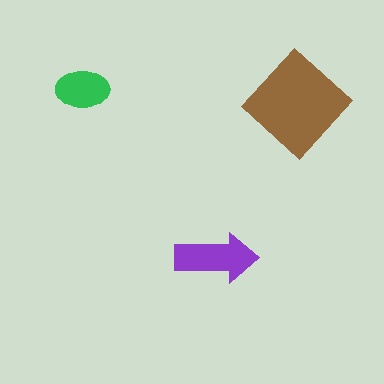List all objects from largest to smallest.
The brown diamond, the purple arrow, the green ellipse.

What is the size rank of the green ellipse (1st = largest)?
3rd.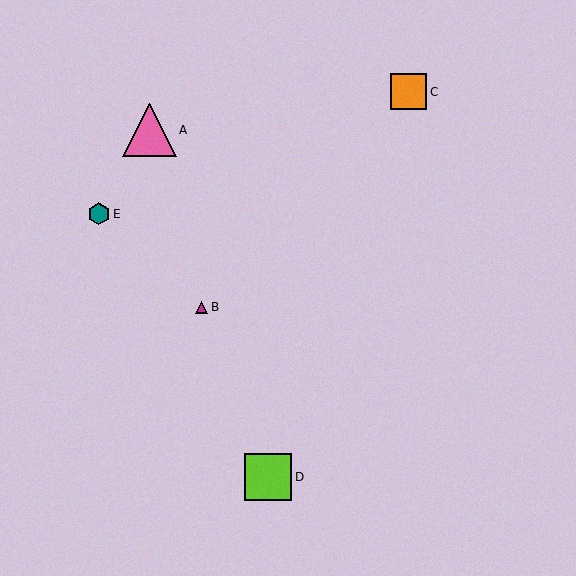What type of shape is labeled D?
Shape D is a lime square.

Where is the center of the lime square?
The center of the lime square is at (268, 477).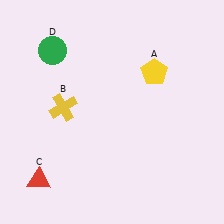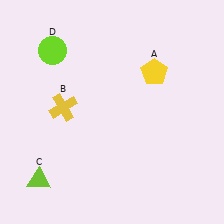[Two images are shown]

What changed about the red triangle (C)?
In Image 1, C is red. In Image 2, it changed to lime.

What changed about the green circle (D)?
In Image 1, D is green. In Image 2, it changed to lime.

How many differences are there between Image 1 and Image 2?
There are 2 differences between the two images.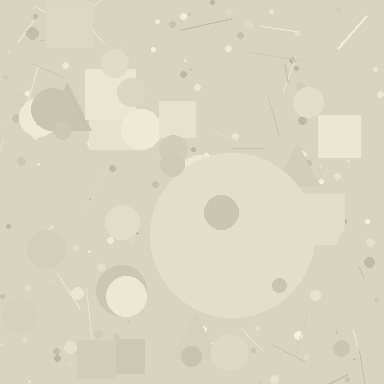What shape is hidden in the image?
A circle is hidden in the image.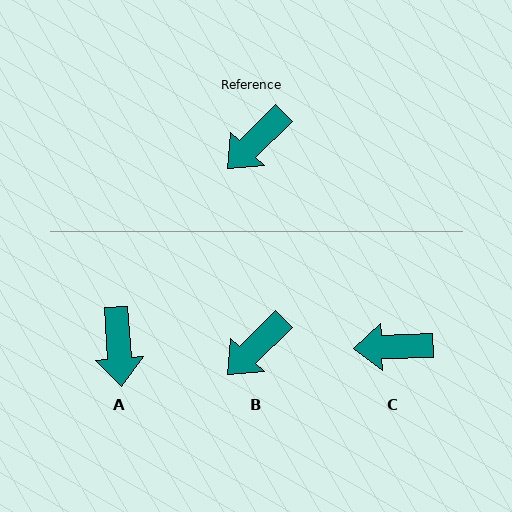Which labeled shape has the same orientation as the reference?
B.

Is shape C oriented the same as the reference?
No, it is off by about 43 degrees.